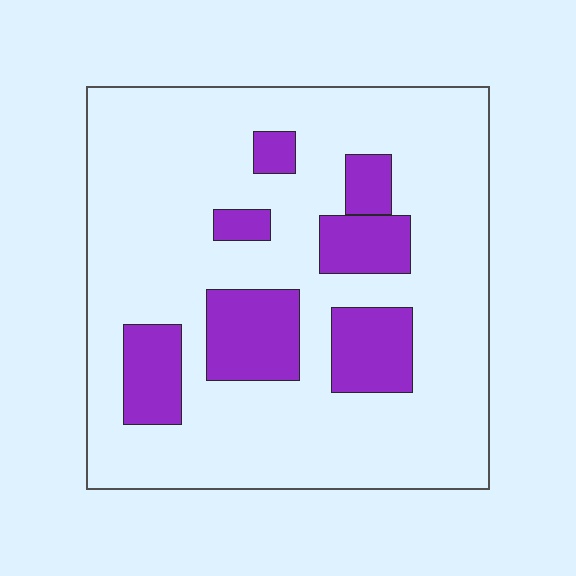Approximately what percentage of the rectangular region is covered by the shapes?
Approximately 20%.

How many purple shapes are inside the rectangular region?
7.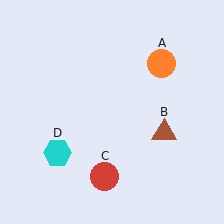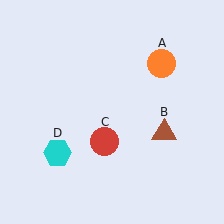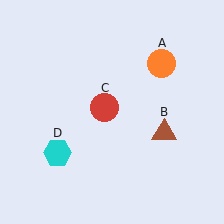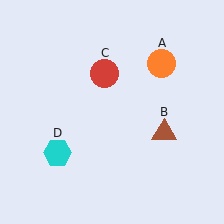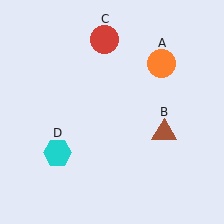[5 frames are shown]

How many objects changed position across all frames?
1 object changed position: red circle (object C).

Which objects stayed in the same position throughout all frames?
Orange circle (object A) and brown triangle (object B) and cyan hexagon (object D) remained stationary.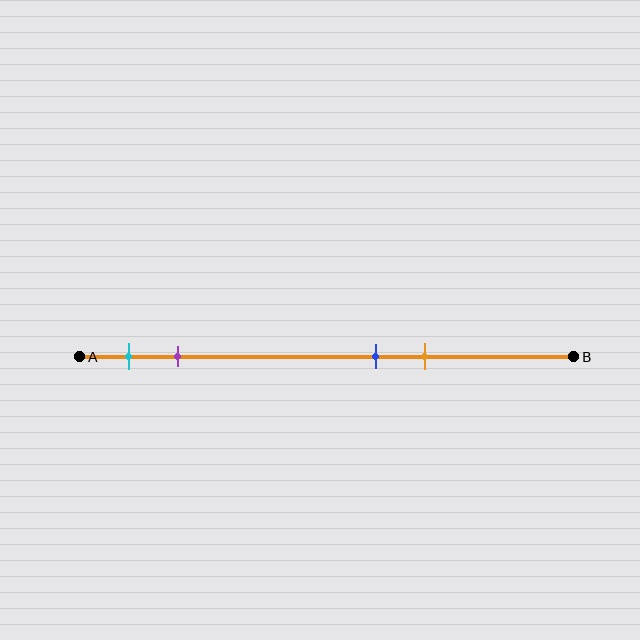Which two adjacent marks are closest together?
The blue and orange marks are the closest adjacent pair.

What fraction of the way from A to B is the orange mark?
The orange mark is approximately 70% (0.7) of the way from A to B.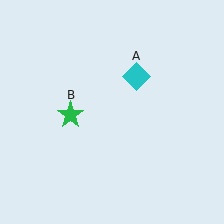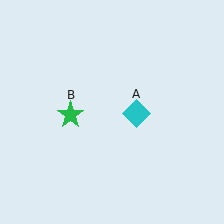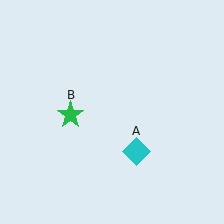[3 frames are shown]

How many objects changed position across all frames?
1 object changed position: cyan diamond (object A).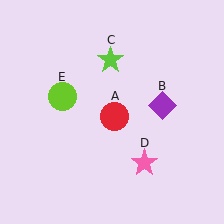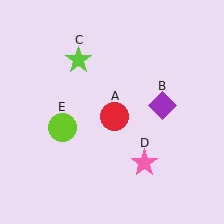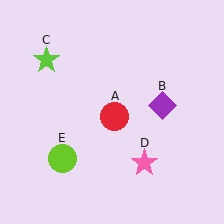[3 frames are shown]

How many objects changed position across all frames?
2 objects changed position: lime star (object C), lime circle (object E).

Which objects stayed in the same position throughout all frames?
Red circle (object A) and purple diamond (object B) and pink star (object D) remained stationary.